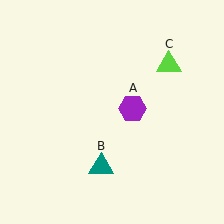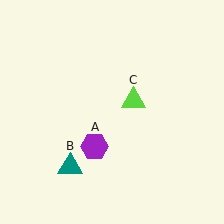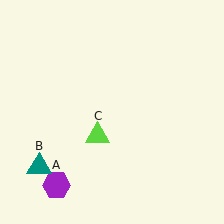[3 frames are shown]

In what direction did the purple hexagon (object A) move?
The purple hexagon (object A) moved down and to the left.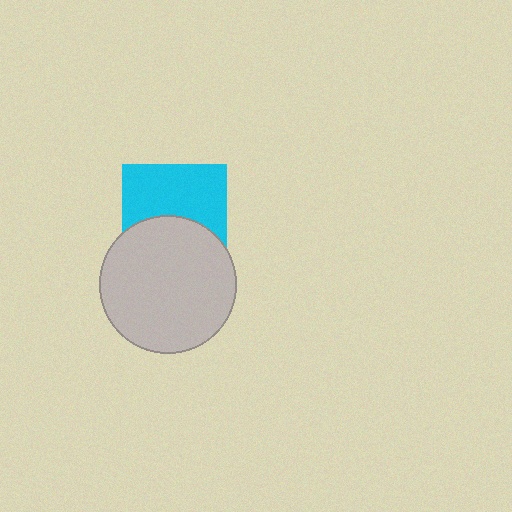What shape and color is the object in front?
The object in front is a light gray circle.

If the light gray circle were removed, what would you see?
You would see the complete cyan square.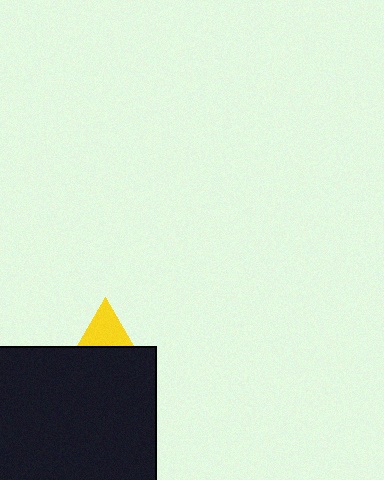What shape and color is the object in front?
The object in front is a black square.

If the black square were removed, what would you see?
You would see the complete yellow triangle.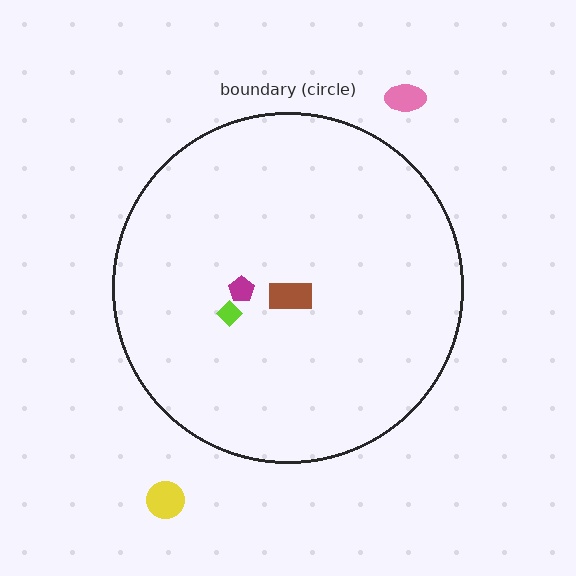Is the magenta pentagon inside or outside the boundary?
Inside.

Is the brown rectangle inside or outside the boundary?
Inside.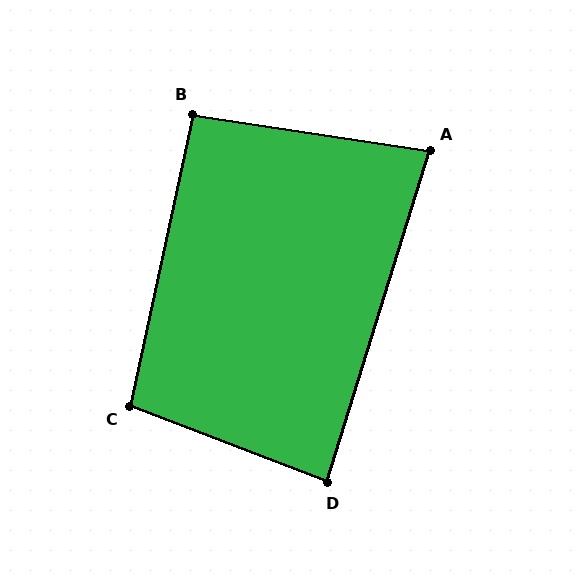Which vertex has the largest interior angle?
C, at approximately 99 degrees.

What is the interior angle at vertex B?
Approximately 94 degrees (approximately right).